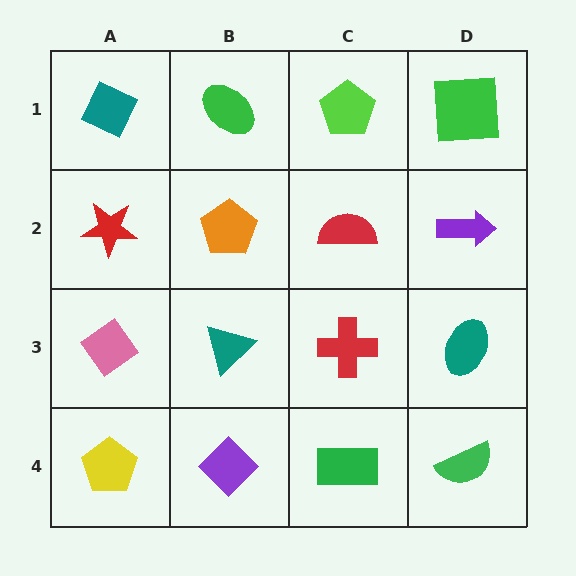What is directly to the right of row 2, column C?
A purple arrow.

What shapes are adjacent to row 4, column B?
A teal triangle (row 3, column B), a yellow pentagon (row 4, column A), a green rectangle (row 4, column C).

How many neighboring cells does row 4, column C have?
3.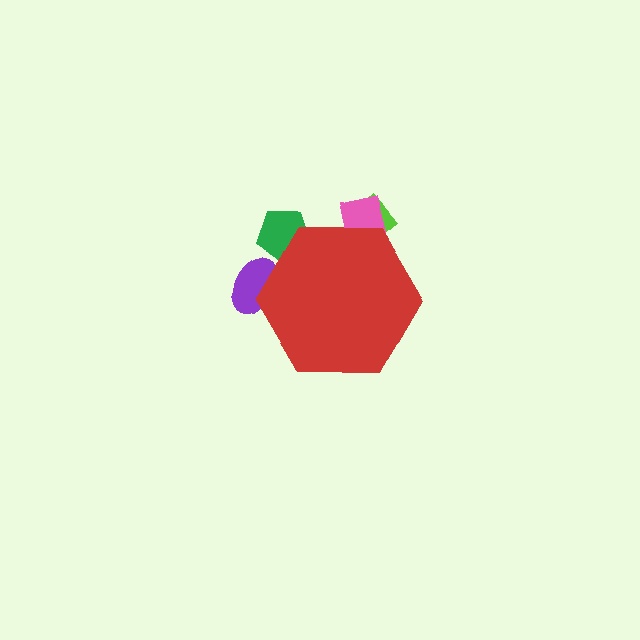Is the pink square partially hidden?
Yes, the pink square is partially hidden behind the red hexagon.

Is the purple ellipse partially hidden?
Yes, the purple ellipse is partially hidden behind the red hexagon.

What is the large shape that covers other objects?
A red hexagon.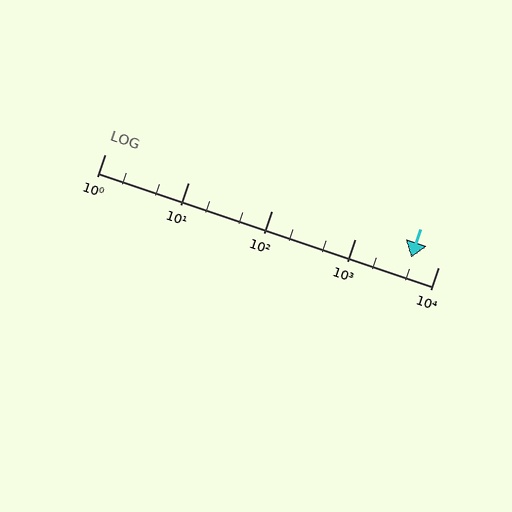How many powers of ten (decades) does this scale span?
The scale spans 4 decades, from 1 to 10000.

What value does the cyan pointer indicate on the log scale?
The pointer indicates approximately 4800.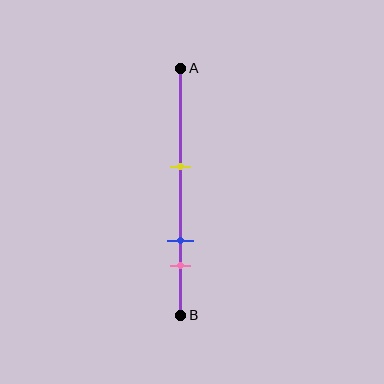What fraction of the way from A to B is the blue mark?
The blue mark is approximately 70% (0.7) of the way from A to B.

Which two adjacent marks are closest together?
The blue and pink marks are the closest adjacent pair.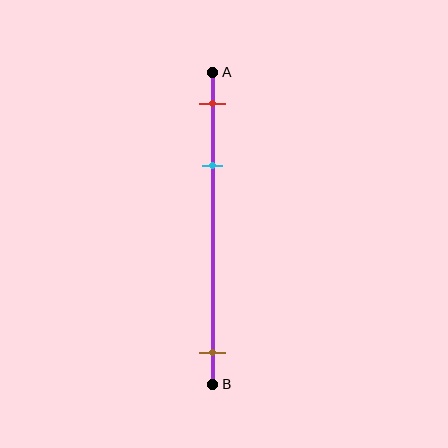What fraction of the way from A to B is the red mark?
The red mark is approximately 10% (0.1) of the way from A to B.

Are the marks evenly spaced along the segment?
No, the marks are not evenly spaced.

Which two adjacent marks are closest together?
The red and cyan marks are the closest adjacent pair.